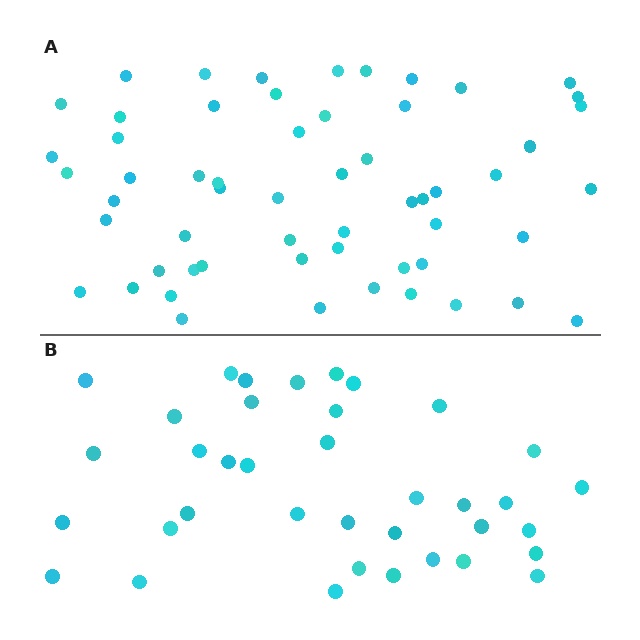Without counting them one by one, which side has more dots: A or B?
Region A (the top region) has more dots.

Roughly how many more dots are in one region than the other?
Region A has approximately 20 more dots than region B.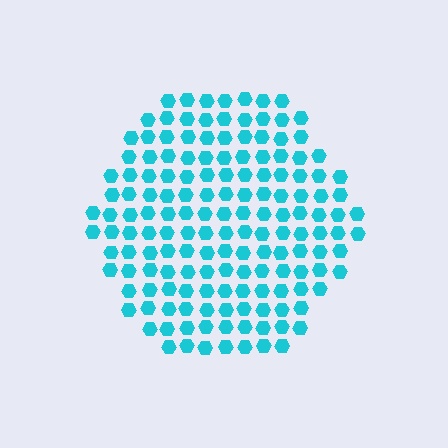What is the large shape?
The large shape is a hexagon.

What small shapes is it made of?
It is made of small hexagons.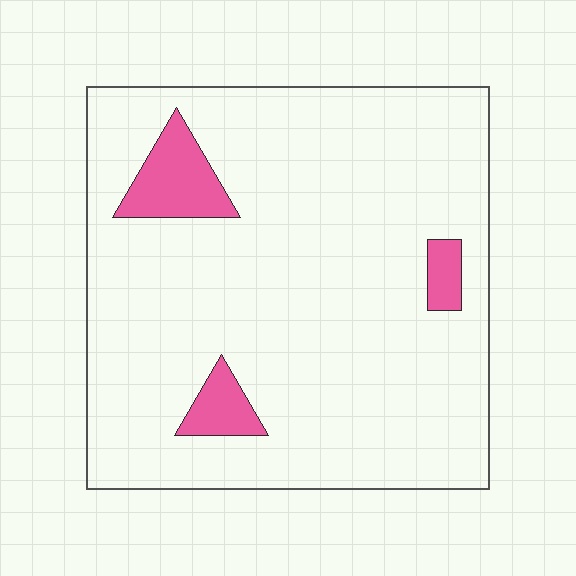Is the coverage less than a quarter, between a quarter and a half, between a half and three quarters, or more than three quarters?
Less than a quarter.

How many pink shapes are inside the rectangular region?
3.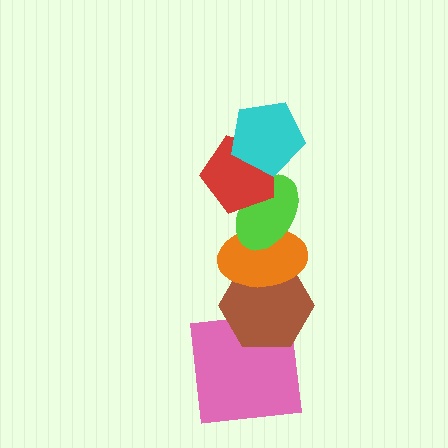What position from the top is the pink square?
The pink square is 6th from the top.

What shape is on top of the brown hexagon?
The orange ellipse is on top of the brown hexagon.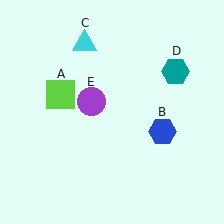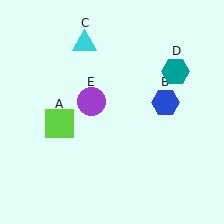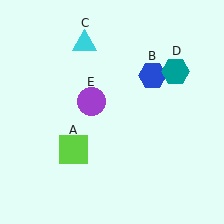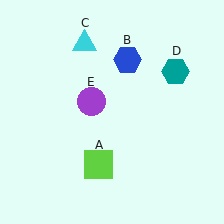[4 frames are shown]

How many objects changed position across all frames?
2 objects changed position: lime square (object A), blue hexagon (object B).